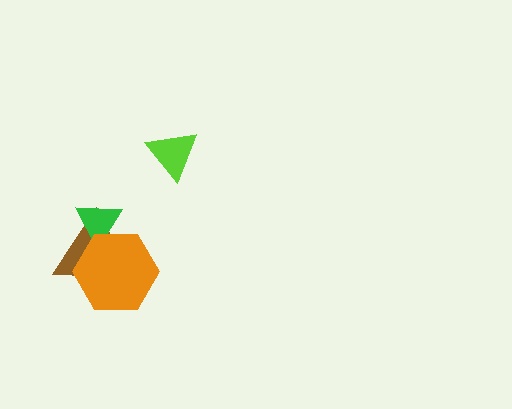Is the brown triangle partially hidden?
Yes, it is partially covered by another shape.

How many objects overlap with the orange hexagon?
2 objects overlap with the orange hexagon.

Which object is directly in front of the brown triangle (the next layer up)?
The green triangle is directly in front of the brown triangle.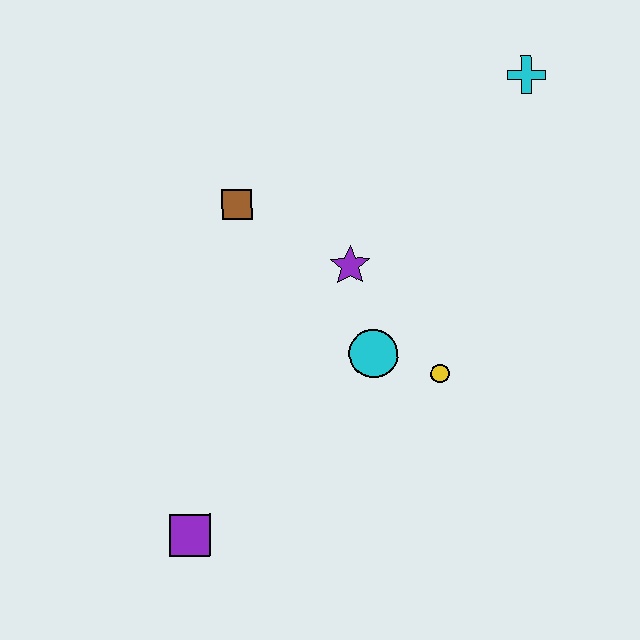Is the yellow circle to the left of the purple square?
No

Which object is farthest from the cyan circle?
The cyan cross is farthest from the cyan circle.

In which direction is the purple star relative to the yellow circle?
The purple star is above the yellow circle.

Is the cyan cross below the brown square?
No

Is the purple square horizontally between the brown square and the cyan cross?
No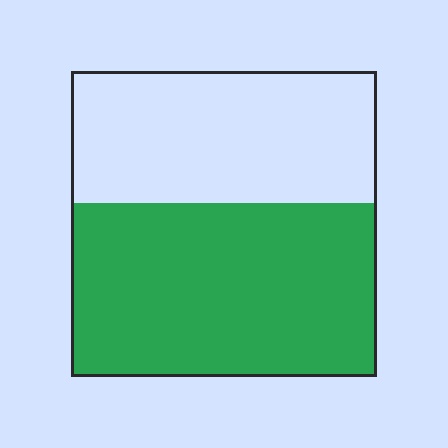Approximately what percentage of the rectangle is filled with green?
Approximately 55%.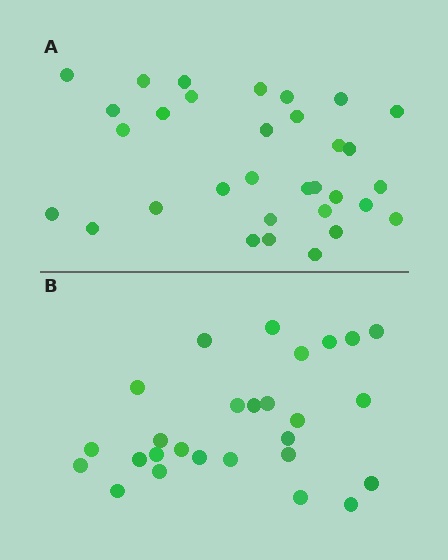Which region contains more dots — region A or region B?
Region A (the top region) has more dots.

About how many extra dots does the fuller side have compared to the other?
Region A has about 5 more dots than region B.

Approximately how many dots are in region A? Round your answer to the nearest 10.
About 30 dots. (The exact count is 32, which rounds to 30.)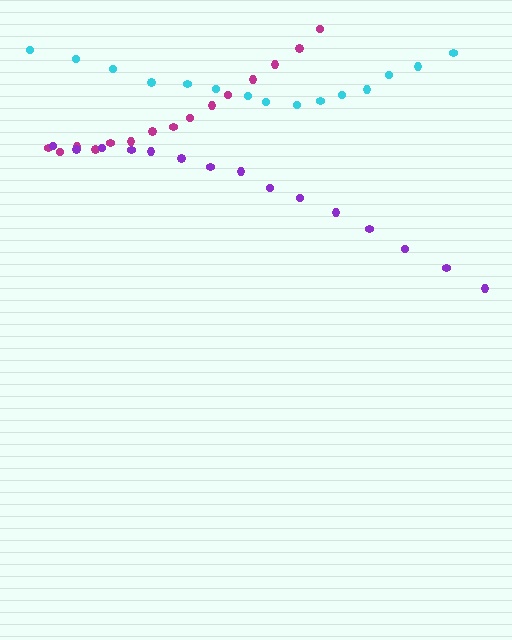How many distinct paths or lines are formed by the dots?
There are 3 distinct paths.